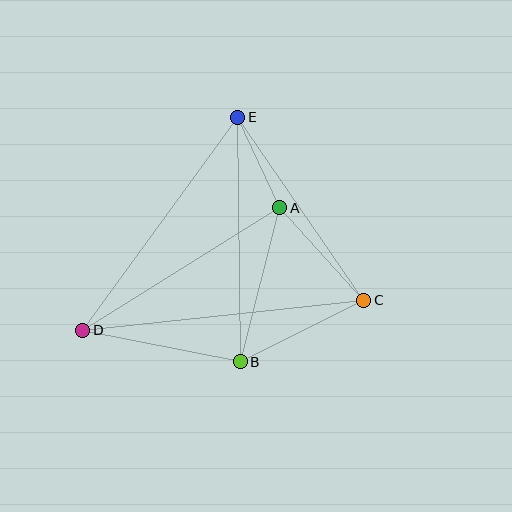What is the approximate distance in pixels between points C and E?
The distance between C and E is approximately 222 pixels.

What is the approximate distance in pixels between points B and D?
The distance between B and D is approximately 160 pixels.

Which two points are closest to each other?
Points A and E are closest to each other.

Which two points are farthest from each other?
Points C and D are farthest from each other.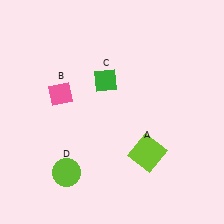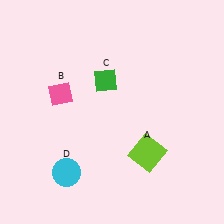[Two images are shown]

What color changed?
The circle (D) changed from lime in Image 1 to cyan in Image 2.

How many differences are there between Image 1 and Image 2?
There is 1 difference between the two images.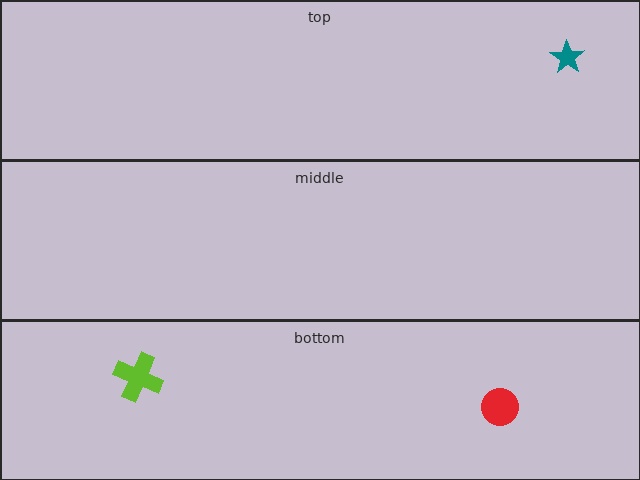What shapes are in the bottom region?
The lime cross, the red circle.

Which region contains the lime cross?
The bottom region.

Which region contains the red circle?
The bottom region.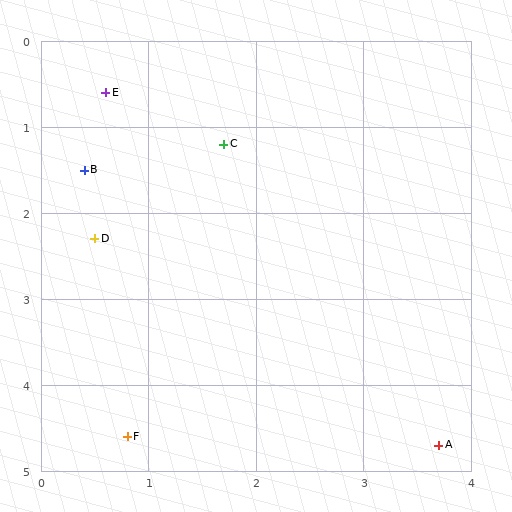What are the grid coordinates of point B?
Point B is at approximately (0.4, 1.5).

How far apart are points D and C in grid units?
Points D and C are about 1.6 grid units apart.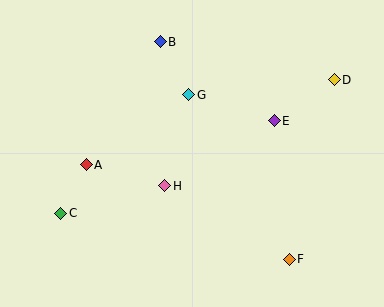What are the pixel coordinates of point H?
Point H is at (165, 186).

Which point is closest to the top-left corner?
Point B is closest to the top-left corner.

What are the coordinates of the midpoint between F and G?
The midpoint between F and G is at (239, 177).